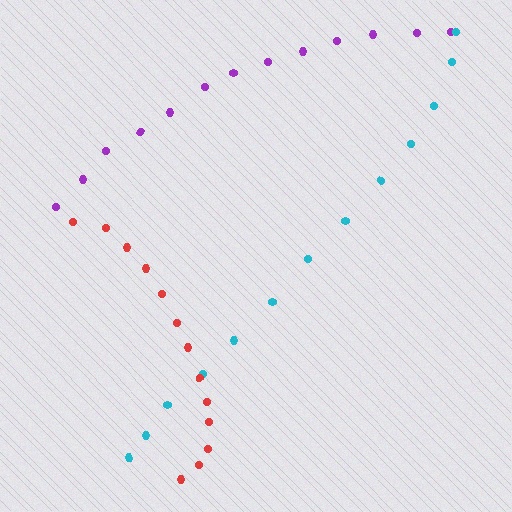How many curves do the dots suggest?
There are 3 distinct paths.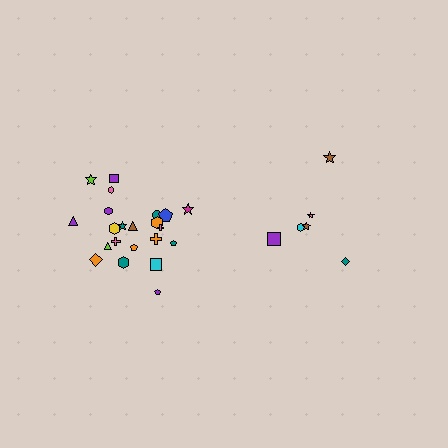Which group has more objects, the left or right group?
The left group.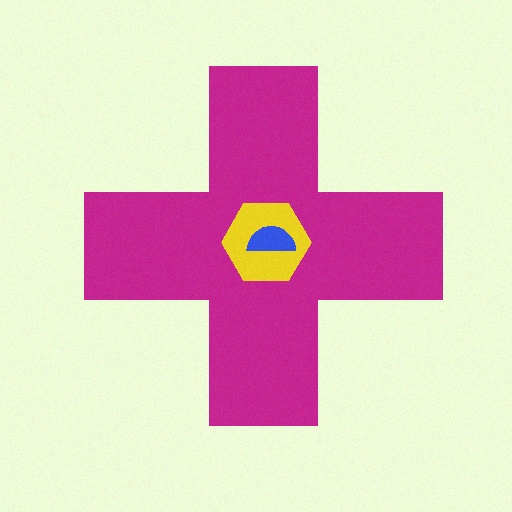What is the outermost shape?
The magenta cross.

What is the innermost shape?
The blue semicircle.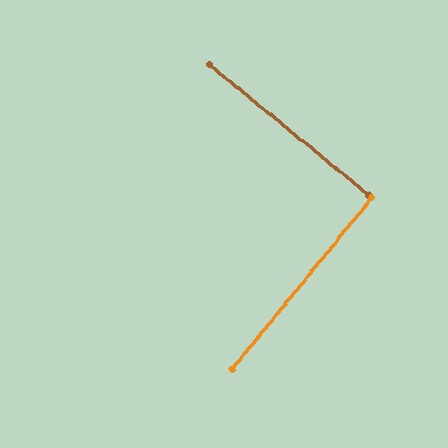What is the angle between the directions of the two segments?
Approximately 90 degrees.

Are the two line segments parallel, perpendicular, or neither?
Perpendicular — they meet at approximately 90°.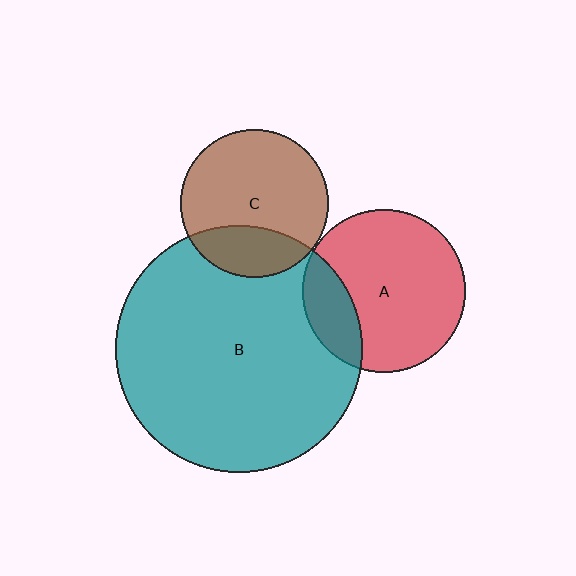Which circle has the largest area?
Circle B (teal).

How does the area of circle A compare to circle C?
Approximately 1.2 times.